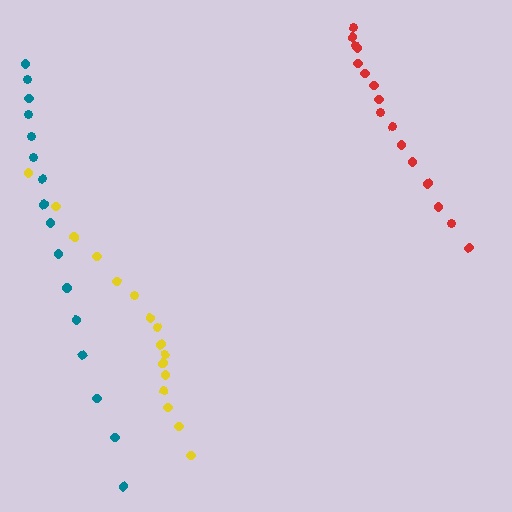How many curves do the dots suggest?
There are 3 distinct paths.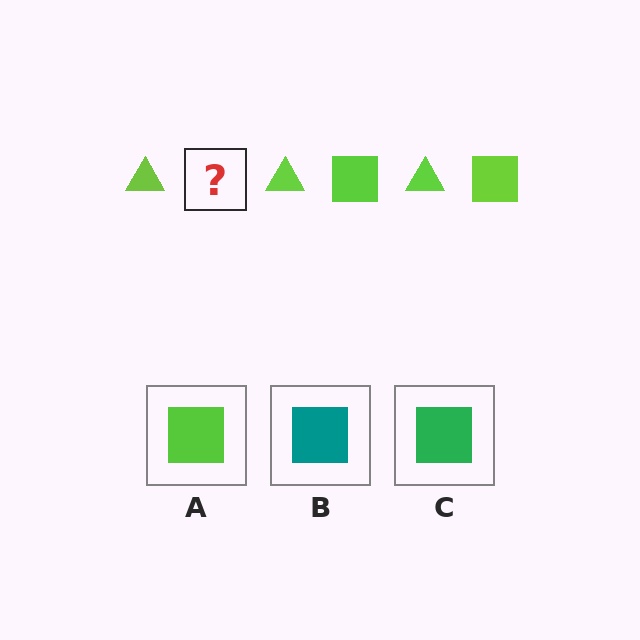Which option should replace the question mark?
Option A.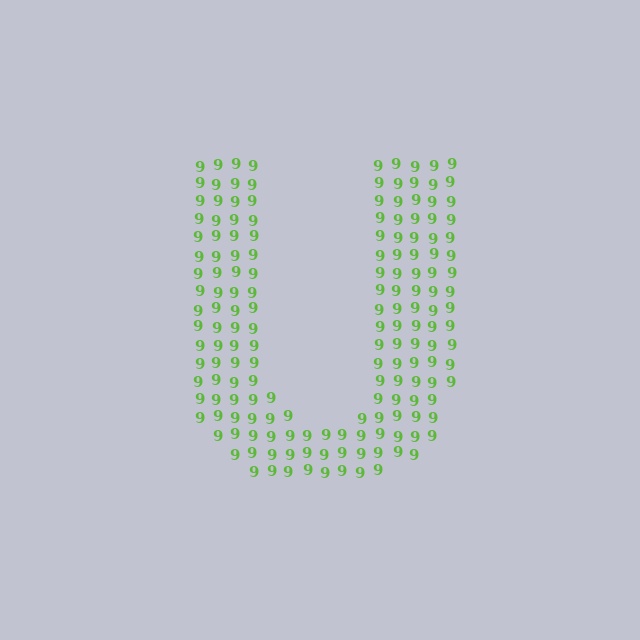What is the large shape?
The large shape is the letter U.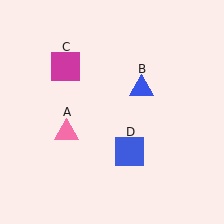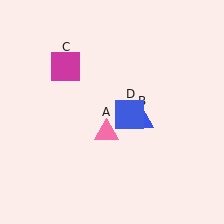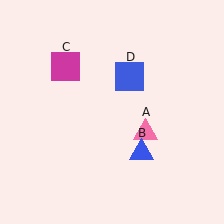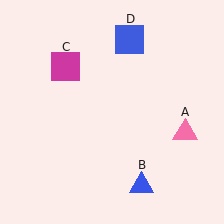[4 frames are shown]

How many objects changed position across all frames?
3 objects changed position: pink triangle (object A), blue triangle (object B), blue square (object D).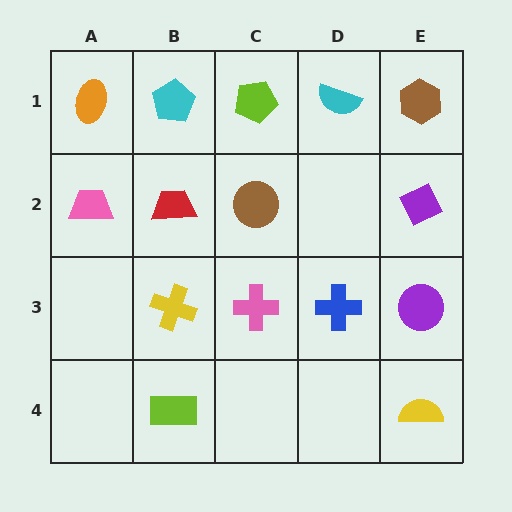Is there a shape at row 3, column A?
No, that cell is empty.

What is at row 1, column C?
A lime pentagon.